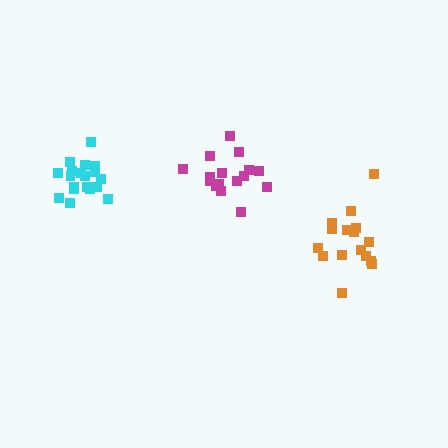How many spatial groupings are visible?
There are 3 spatial groupings.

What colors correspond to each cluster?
The clusters are colored: magenta, cyan, orange.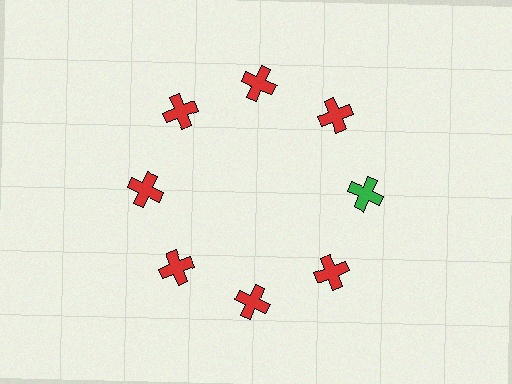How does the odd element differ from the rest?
It has a different color: green instead of red.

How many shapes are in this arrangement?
There are 8 shapes arranged in a ring pattern.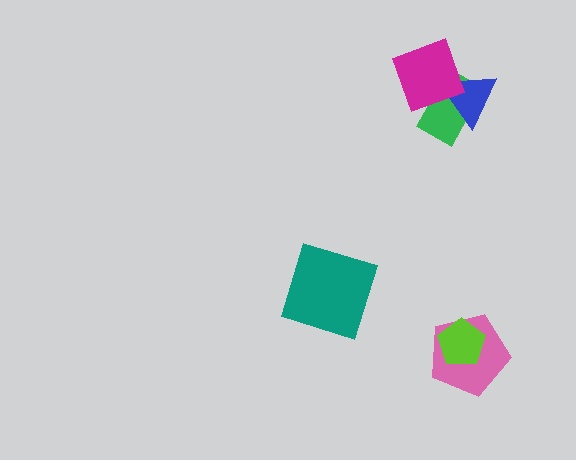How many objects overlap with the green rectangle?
2 objects overlap with the green rectangle.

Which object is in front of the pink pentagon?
The lime pentagon is in front of the pink pentagon.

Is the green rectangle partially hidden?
Yes, it is partially covered by another shape.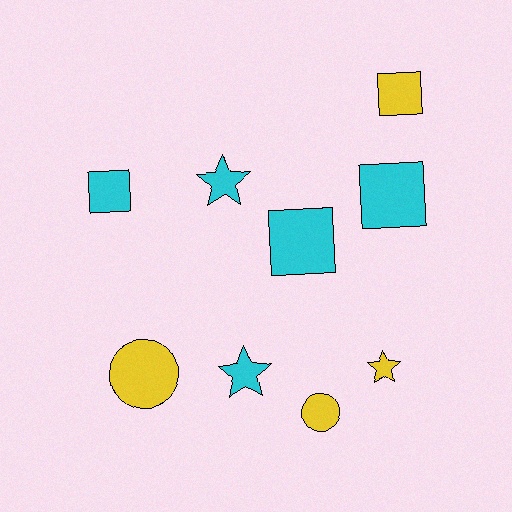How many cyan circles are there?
There are no cyan circles.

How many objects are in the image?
There are 9 objects.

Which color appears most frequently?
Cyan, with 5 objects.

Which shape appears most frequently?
Square, with 4 objects.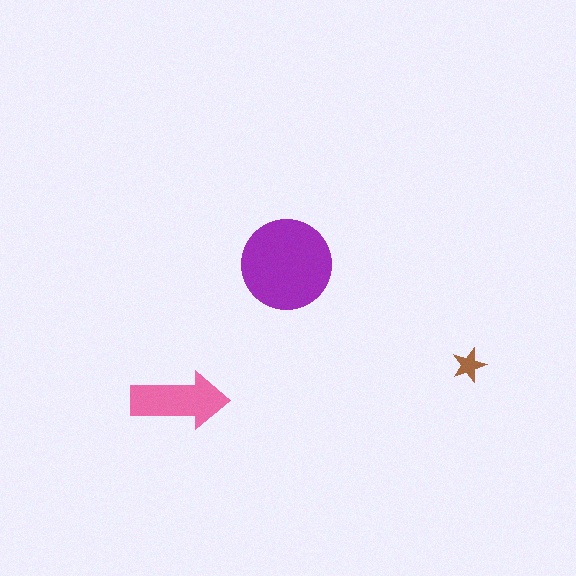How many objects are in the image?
There are 3 objects in the image.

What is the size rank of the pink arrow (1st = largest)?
2nd.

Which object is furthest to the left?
The pink arrow is leftmost.